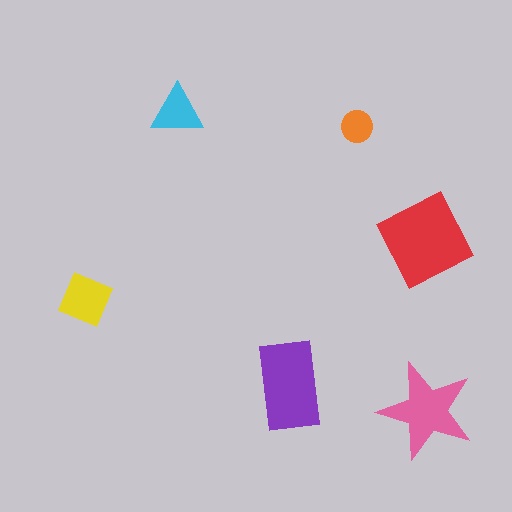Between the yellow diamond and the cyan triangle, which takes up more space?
The yellow diamond.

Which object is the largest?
The red square.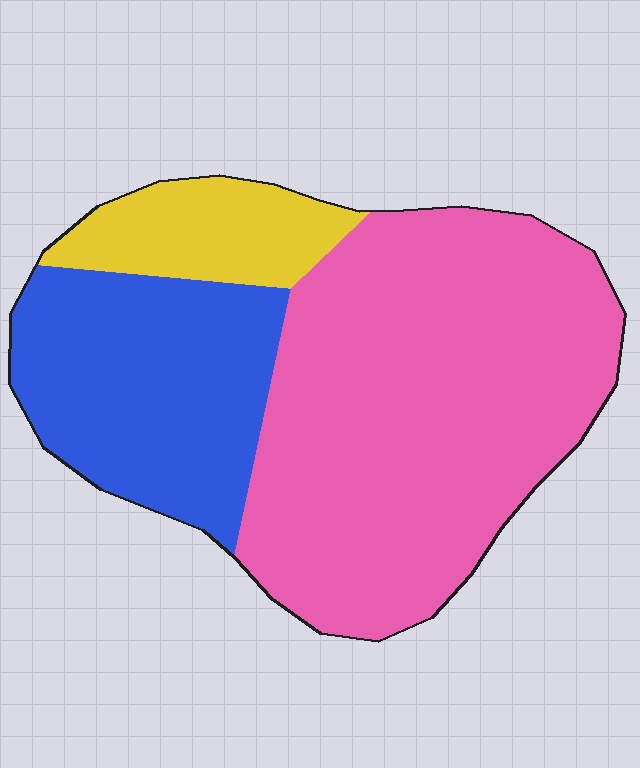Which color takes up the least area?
Yellow, at roughly 10%.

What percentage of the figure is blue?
Blue covers 28% of the figure.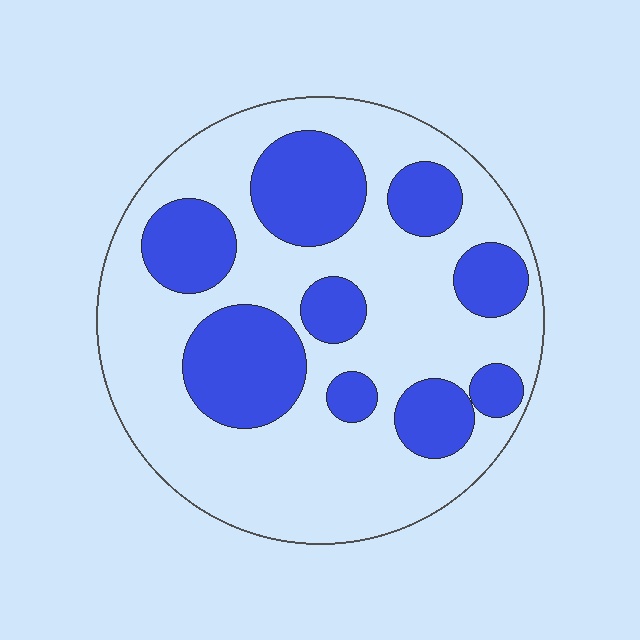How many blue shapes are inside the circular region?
9.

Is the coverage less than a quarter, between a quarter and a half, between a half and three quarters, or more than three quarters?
Between a quarter and a half.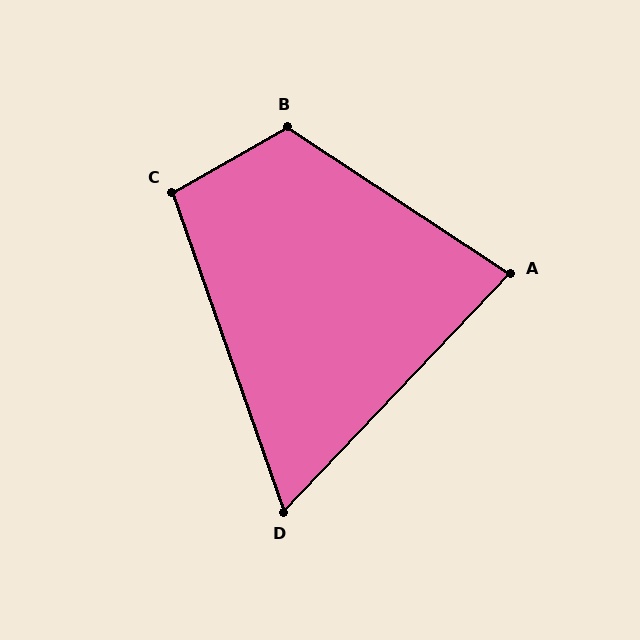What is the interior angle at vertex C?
Approximately 100 degrees (obtuse).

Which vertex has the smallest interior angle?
D, at approximately 63 degrees.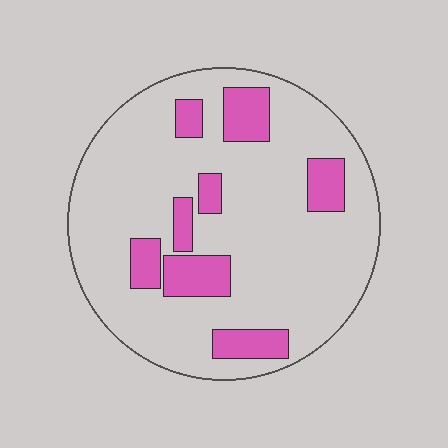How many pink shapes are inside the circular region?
8.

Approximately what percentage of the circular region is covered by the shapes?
Approximately 20%.